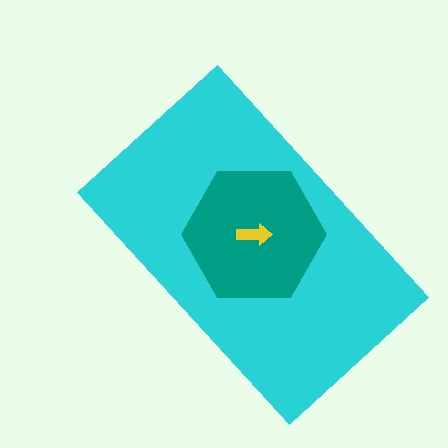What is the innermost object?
The yellow arrow.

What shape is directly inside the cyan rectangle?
The teal hexagon.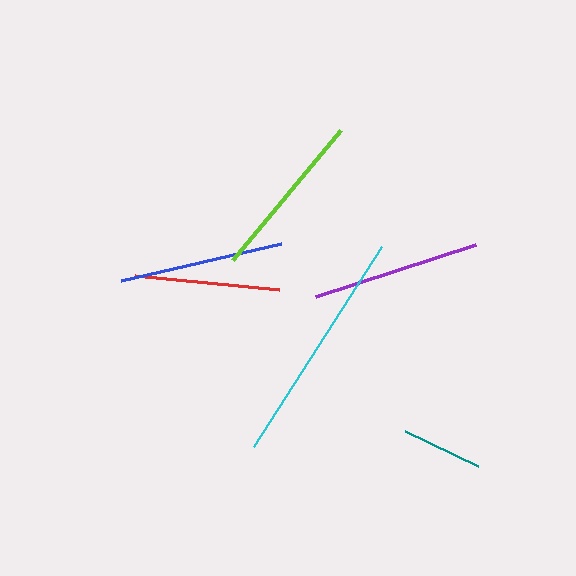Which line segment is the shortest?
The teal line is the shortest at approximately 81 pixels.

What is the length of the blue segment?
The blue segment is approximately 164 pixels long.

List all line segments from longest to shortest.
From longest to shortest: cyan, lime, purple, blue, red, teal.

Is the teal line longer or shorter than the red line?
The red line is longer than the teal line.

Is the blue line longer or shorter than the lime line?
The lime line is longer than the blue line.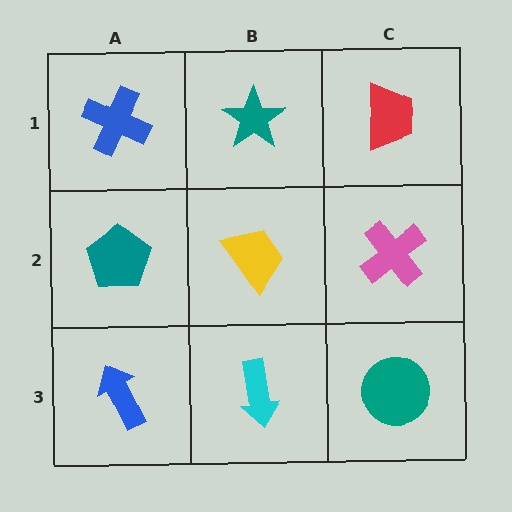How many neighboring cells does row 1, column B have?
3.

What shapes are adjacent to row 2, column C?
A red trapezoid (row 1, column C), a teal circle (row 3, column C), a yellow trapezoid (row 2, column B).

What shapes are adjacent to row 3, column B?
A yellow trapezoid (row 2, column B), a blue arrow (row 3, column A), a teal circle (row 3, column C).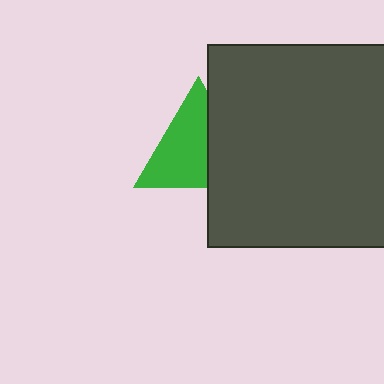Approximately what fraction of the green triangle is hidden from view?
Roughly 37% of the green triangle is hidden behind the dark gray square.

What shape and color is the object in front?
The object in front is a dark gray square.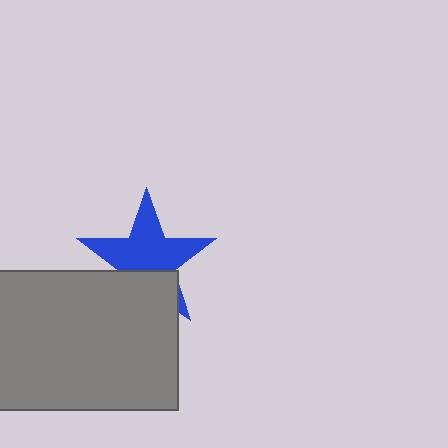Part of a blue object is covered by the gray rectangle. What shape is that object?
It is a star.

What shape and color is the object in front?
The object in front is a gray rectangle.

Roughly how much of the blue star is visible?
Most of it is visible (roughly 66%).